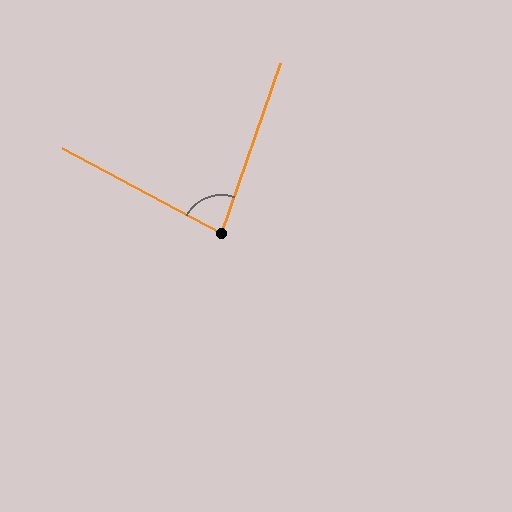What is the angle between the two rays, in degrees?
Approximately 81 degrees.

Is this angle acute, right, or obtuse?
It is acute.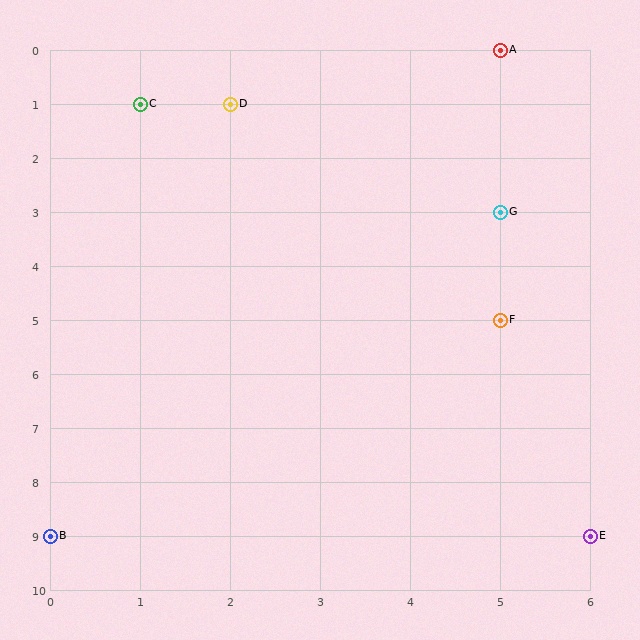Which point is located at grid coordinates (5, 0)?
Point A is at (5, 0).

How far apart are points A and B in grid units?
Points A and B are 5 columns and 9 rows apart (about 10.3 grid units diagonally).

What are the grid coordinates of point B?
Point B is at grid coordinates (0, 9).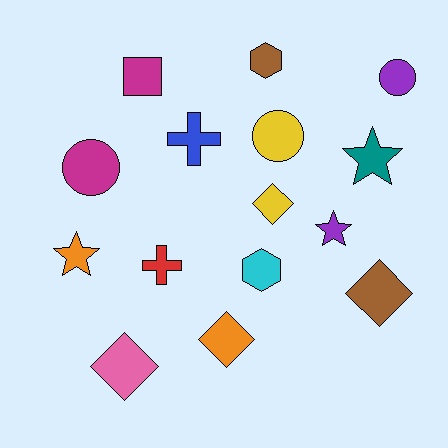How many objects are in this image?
There are 15 objects.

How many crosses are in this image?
There are 2 crosses.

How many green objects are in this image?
There are no green objects.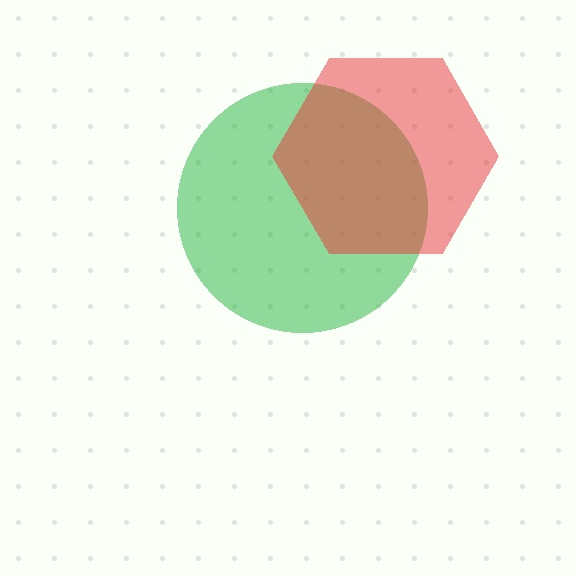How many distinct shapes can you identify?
There are 2 distinct shapes: a green circle, a red hexagon.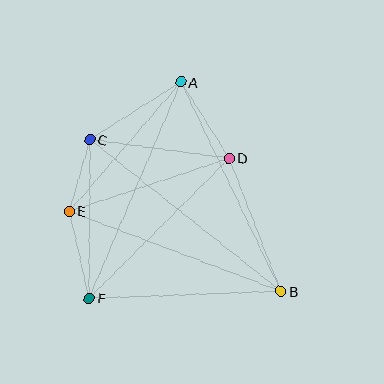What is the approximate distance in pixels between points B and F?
The distance between B and F is approximately 192 pixels.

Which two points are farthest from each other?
Points B and C are farthest from each other.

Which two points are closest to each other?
Points C and E are closest to each other.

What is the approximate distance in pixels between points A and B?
The distance between A and B is approximately 232 pixels.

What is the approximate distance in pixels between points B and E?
The distance between B and E is approximately 226 pixels.